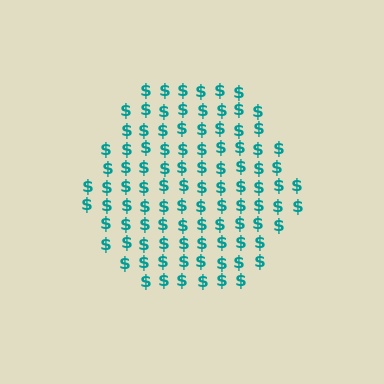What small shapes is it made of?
It is made of small dollar signs.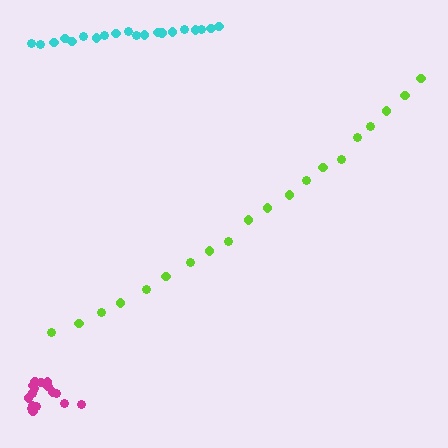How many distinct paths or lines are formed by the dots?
There are 3 distinct paths.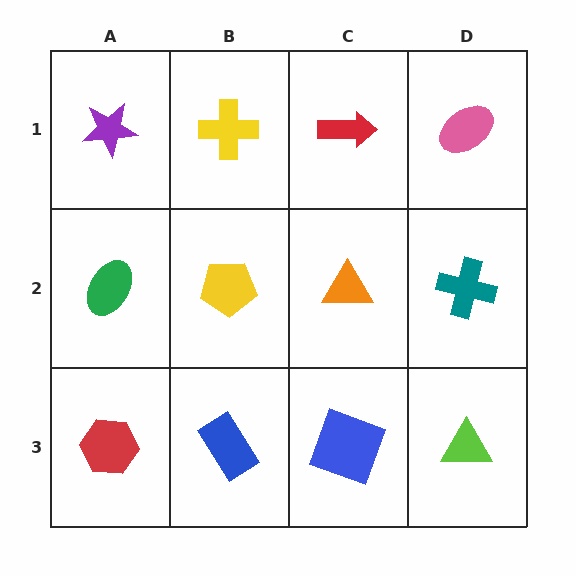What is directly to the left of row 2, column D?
An orange triangle.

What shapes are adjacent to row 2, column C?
A red arrow (row 1, column C), a blue square (row 3, column C), a yellow pentagon (row 2, column B), a teal cross (row 2, column D).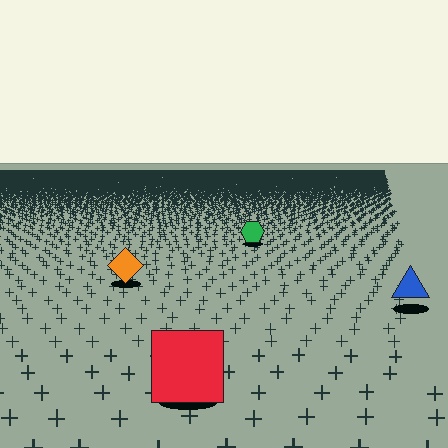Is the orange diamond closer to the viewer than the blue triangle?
No. The blue triangle is closer — you can tell from the texture gradient: the ground texture is coarser near it.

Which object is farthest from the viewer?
The green hexagon is farthest from the viewer. It appears smaller and the ground texture around it is denser.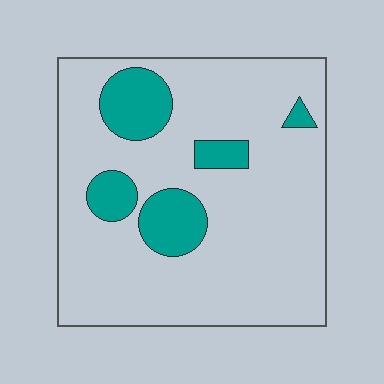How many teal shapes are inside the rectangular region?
5.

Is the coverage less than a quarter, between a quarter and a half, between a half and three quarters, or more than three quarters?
Less than a quarter.